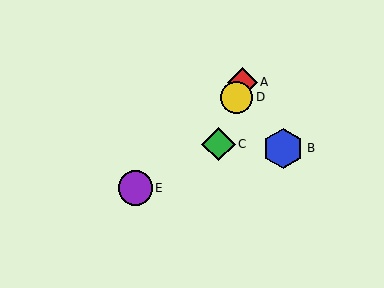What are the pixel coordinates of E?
Object E is at (135, 188).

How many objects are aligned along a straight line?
3 objects (A, C, D) are aligned along a straight line.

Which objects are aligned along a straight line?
Objects A, C, D are aligned along a straight line.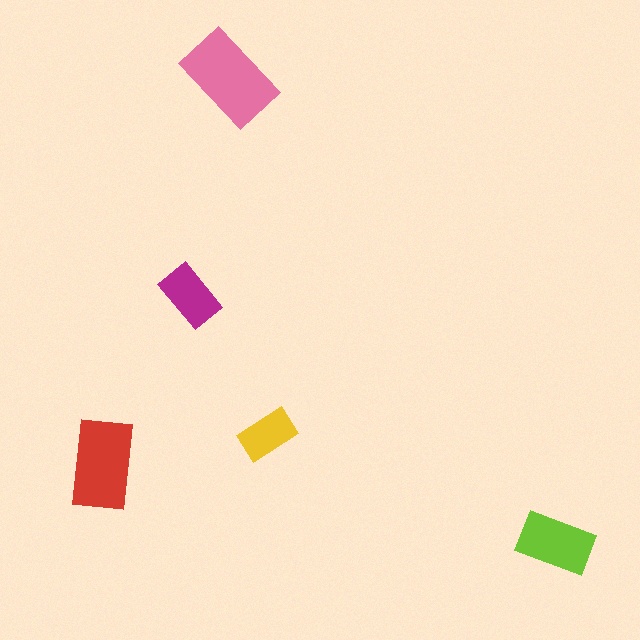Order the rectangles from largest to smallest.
the pink one, the red one, the lime one, the magenta one, the yellow one.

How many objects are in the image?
There are 5 objects in the image.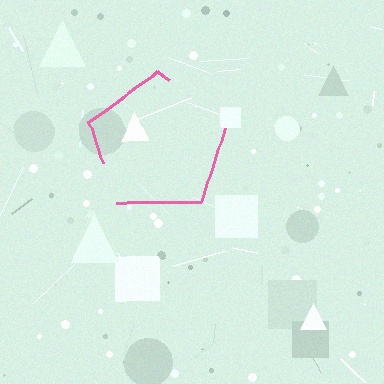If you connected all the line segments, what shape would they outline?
They would outline a pentagon.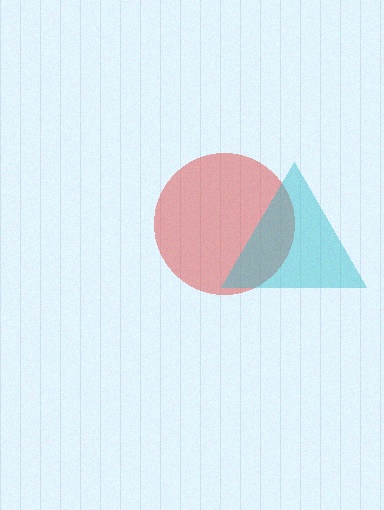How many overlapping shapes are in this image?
There are 2 overlapping shapes in the image.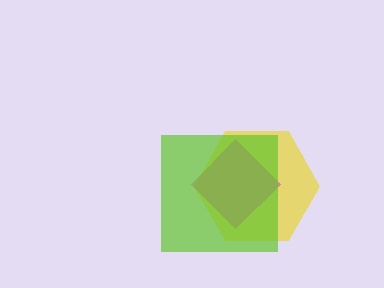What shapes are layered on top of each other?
The layered shapes are: a yellow hexagon, a pink diamond, a lime square.